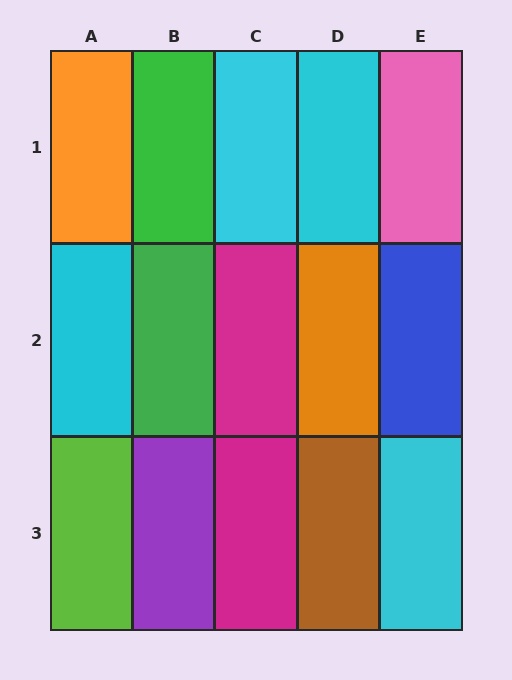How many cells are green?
2 cells are green.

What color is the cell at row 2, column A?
Cyan.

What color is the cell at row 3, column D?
Brown.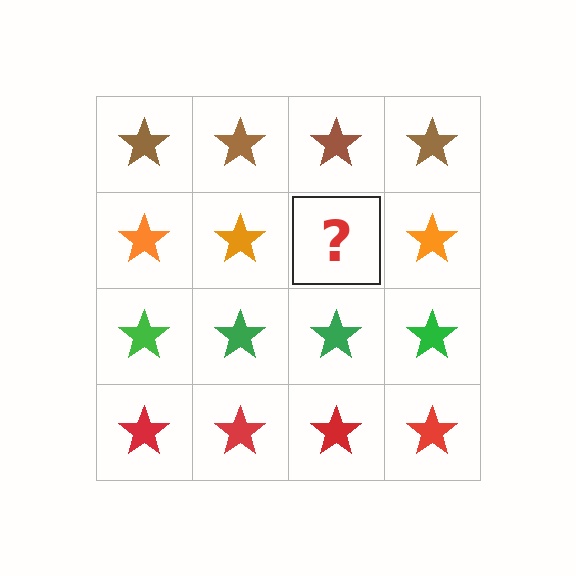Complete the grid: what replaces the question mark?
The question mark should be replaced with an orange star.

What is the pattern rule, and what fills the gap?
The rule is that each row has a consistent color. The gap should be filled with an orange star.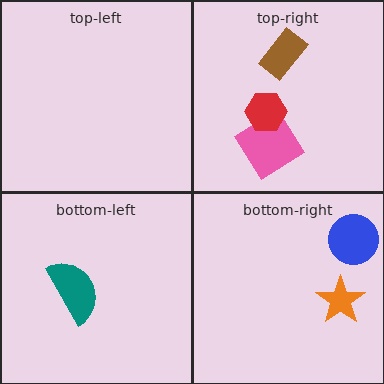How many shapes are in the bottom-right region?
2.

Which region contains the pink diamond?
The top-right region.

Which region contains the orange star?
The bottom-right region.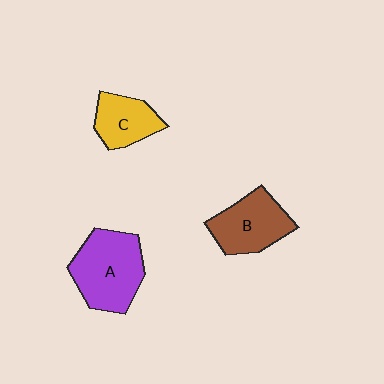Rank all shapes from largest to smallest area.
From largest to smallest: A (purple), B (brown), C (yellow).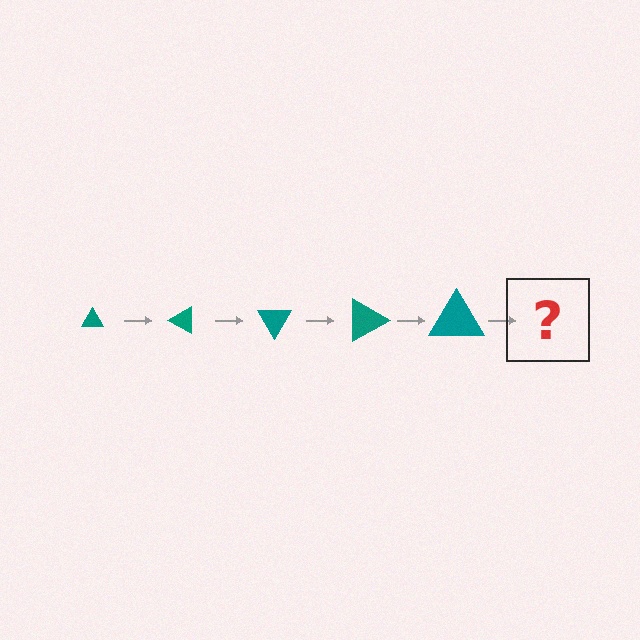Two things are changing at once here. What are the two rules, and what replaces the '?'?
The two rules are that the triangle grows larger each step and it rotates 30 degrees each step. The '?' should be a triangle, larger than the previous one and rotated 150 degrees from the start.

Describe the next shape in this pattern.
It should be a triangle, larger than the previous one and rotated 150 degrees from the start.